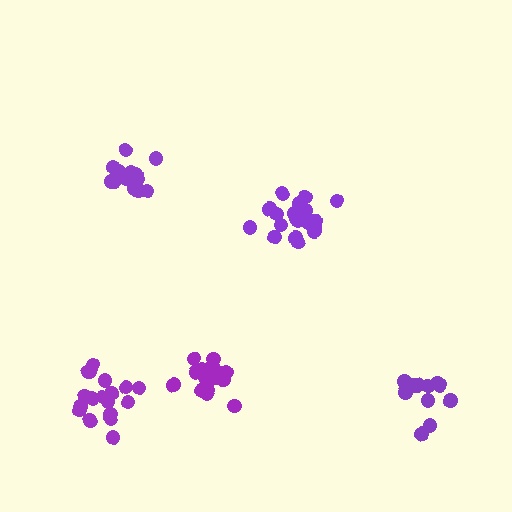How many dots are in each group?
Group 1: 19 dots, Group 2: 13 dots, Group 3: 19 dots, Group 4: 16 dots, Group 5: 18 dots (85 total).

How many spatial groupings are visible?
There are 5 spatial groupings.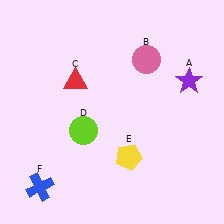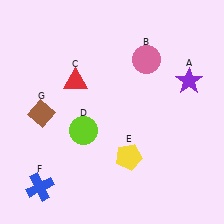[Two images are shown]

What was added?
A brown diamond (G) was added in Image 2.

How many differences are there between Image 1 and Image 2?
There is 1 difference between the two images.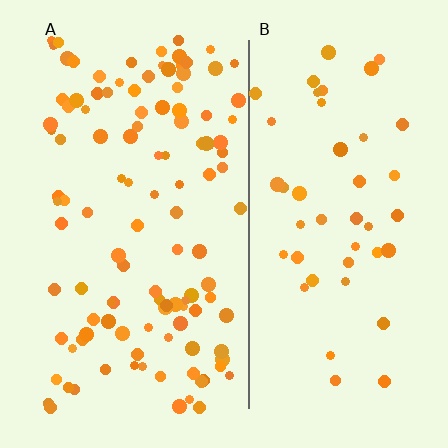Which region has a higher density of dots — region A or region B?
A (the left).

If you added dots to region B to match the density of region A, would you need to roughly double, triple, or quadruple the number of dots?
Approximately double.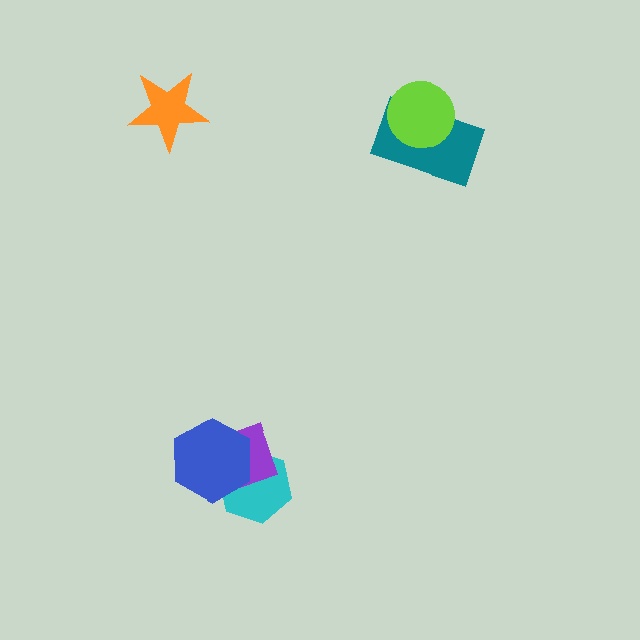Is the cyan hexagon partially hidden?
Yes, it is partially covered by another shape.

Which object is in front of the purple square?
The blue hexagon is in front of the purple square.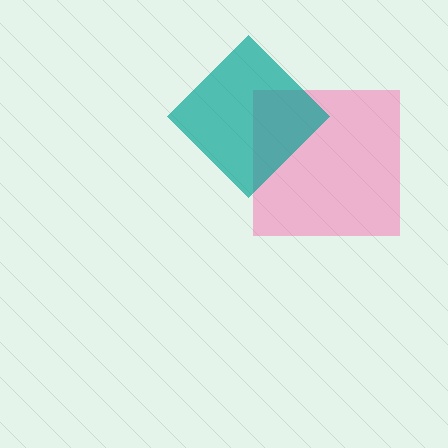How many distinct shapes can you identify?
There are 2 distinct shapes: a pink square, a teal diamond.